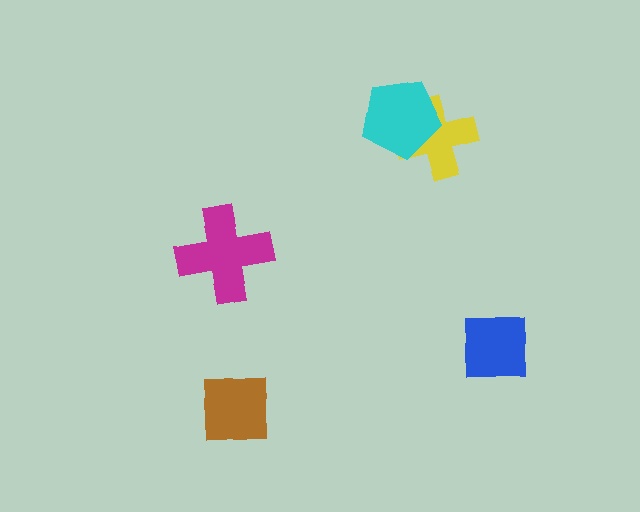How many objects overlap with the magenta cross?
0 objects overlap with the magenta cross.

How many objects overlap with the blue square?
0 objects overlap with the blue square.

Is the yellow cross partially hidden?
Yes, it is partially covered by another shape.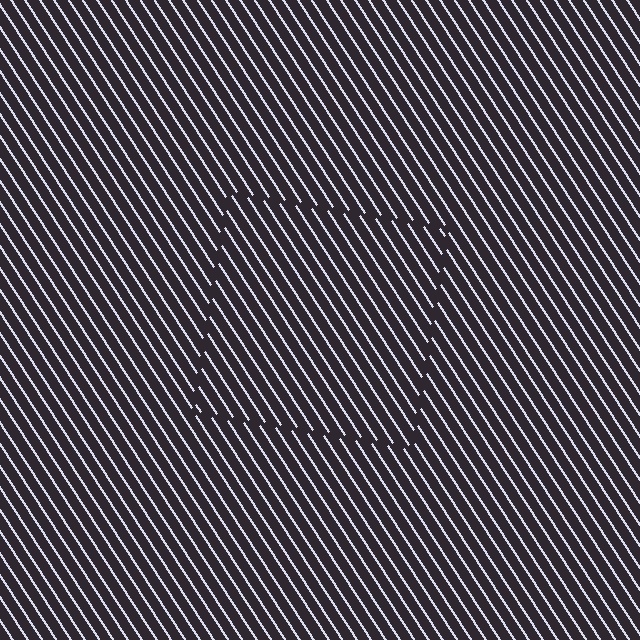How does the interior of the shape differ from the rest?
The interior of the shape contains the same grating, shifted by half a period — the contour is defined by the phase discontinuity where line-ends from the inner and outer gratings abut.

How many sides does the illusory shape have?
4 sides — the line-ends trace a square.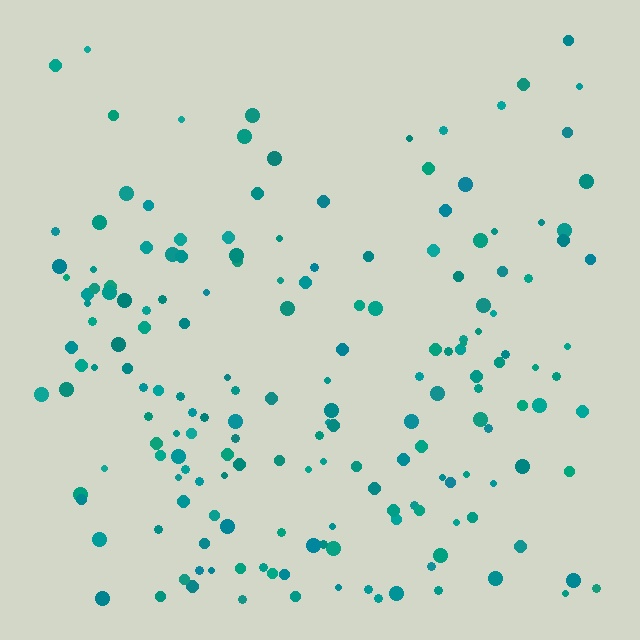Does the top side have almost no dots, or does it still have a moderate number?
Still a moderate number, just noticeably fewer than the bottom.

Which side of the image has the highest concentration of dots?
The bottom.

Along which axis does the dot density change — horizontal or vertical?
Vertical.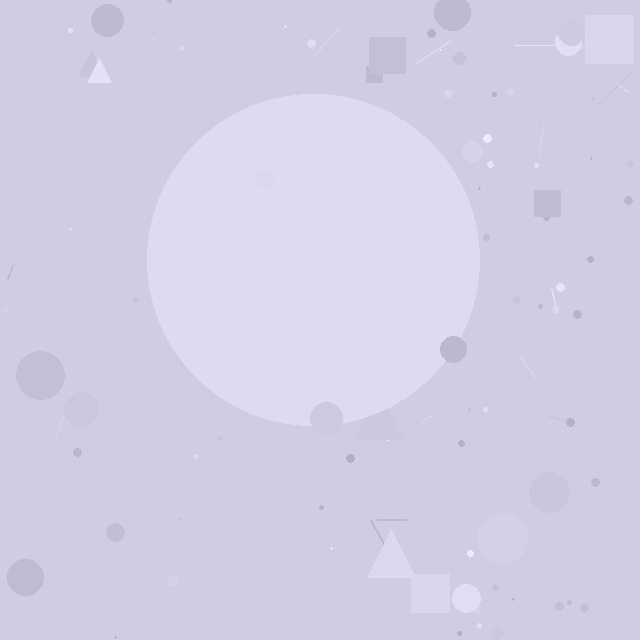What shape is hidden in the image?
A circle is hidden in the image.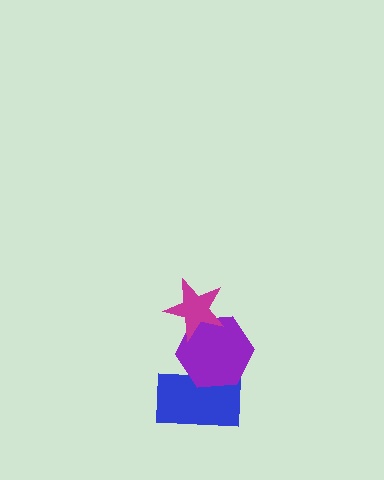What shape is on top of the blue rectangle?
The purple hexagon is on top of the blue rectangle.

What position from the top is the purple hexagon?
The purple hexagon is 2nd from the top.